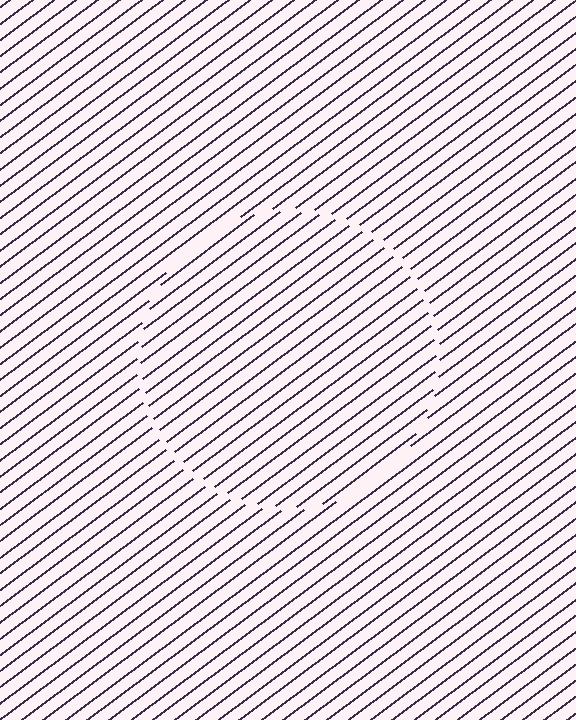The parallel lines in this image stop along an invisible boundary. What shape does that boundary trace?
An illusory circle. The interior of the shape contains the same grating, shifted by half a period — the contour is defined by the phase discontinuity where line-ends from the inner and outer gratings abut.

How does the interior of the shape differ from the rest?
The interior of the shape contains the same grating, shifted by half a period — the contour is defined by the phase discontinuity where line-ends from the inner and outer gratings abut.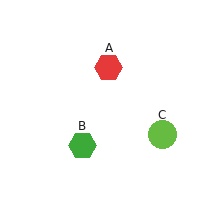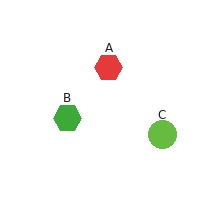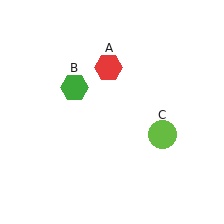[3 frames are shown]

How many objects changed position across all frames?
1 object changed position: green hexagon (object B).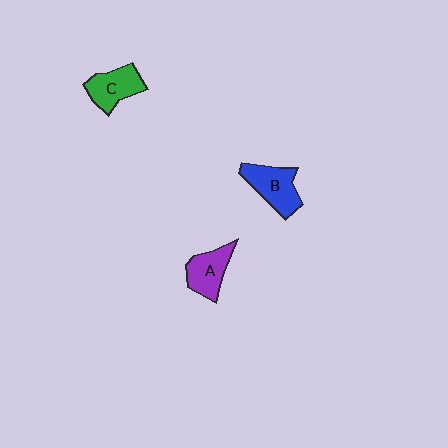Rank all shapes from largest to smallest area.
From largest to smallest: B (blue), C (green), A (purple).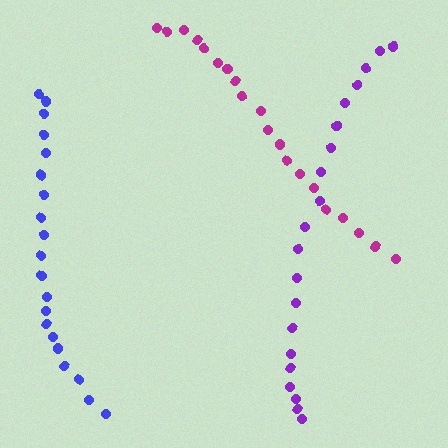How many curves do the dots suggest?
There are 3 distinct paths.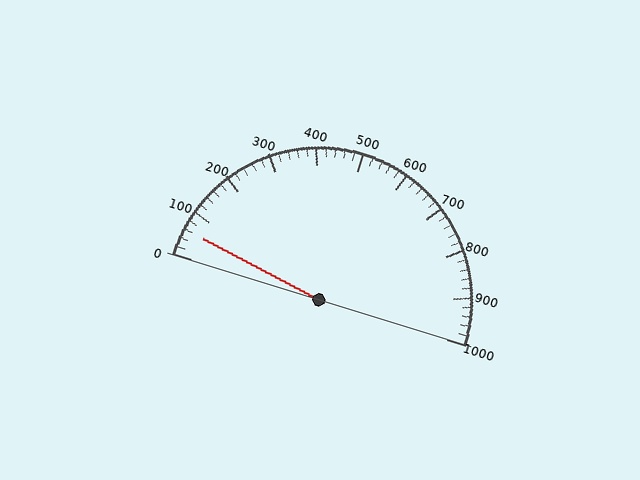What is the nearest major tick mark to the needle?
The nearest major tick mark is 100.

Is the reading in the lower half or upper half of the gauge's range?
The reading is in the lower half of the range (0 to 1000).